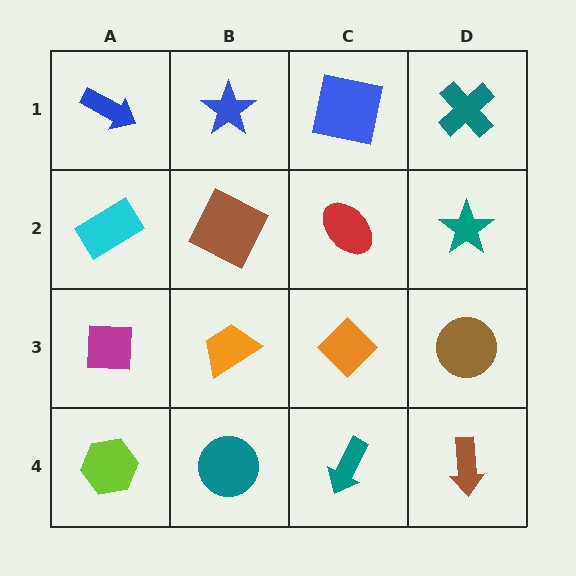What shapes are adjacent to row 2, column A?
A blue arrow (row 1, column A), a magenta square (row 3, column A), a brown square (row 2, column B).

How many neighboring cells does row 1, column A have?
2.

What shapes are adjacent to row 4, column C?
An orange diamond (row 3, column C), a teal circle (row 4, column B), a brown arrow (row 4, column D).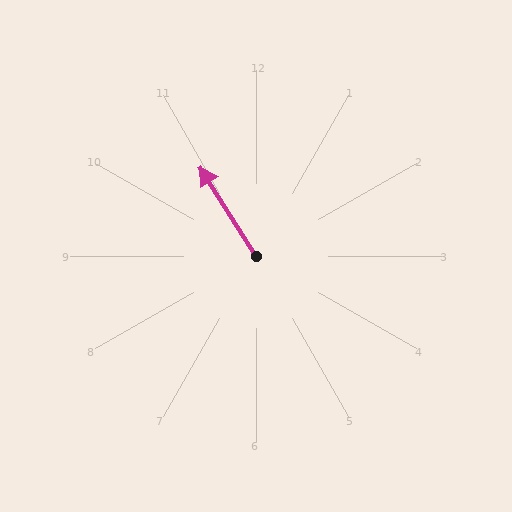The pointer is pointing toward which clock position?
Roughly 11 o'clock.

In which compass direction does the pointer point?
Northwest.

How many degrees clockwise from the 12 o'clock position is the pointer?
Approximately 328 degrees.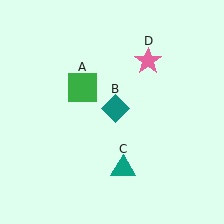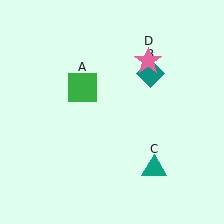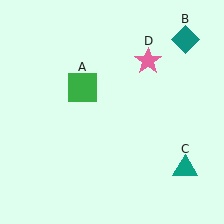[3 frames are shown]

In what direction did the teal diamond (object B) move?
The teal diamond (object B) moved up and to the right.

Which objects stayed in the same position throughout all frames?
Green square (object A) and pink star (object D) remained stationary.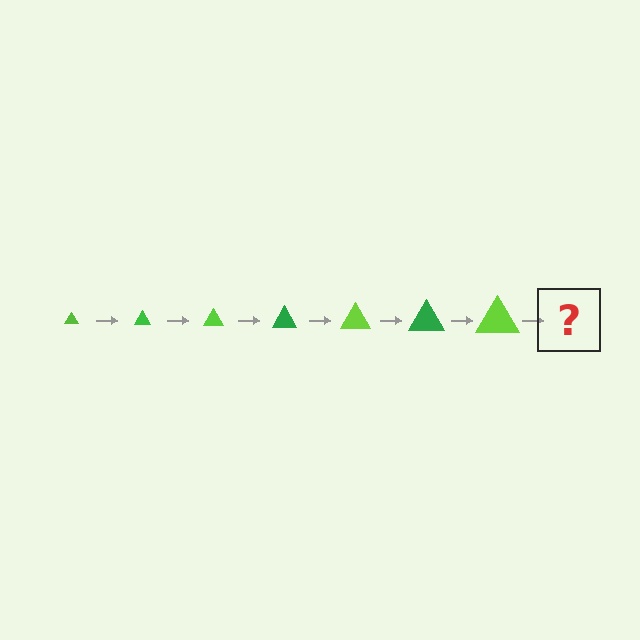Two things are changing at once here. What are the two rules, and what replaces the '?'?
The two rules are that the triangle grows larger each step and the color cycles through lime and green. The '?' should be a green triangle, larger than the previous one.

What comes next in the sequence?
The next element should be a green triangle, larger than the previous one.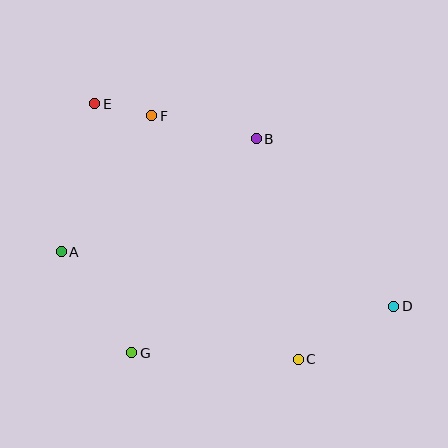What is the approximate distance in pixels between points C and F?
The distance between C and F is approximately 284 pixels.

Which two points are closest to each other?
Points E and F are closest to each other.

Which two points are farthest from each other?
Points D and E are farthest from each other.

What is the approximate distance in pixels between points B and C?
The distance between B and C is approximately 225 pixels.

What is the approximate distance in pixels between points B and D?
The distance between B and D is approximately 217 pixels.